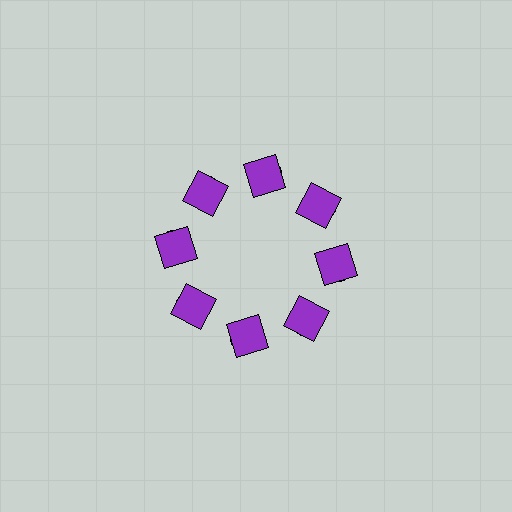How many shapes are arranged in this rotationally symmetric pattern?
There are 16 shapes, arranged in 8 groups of 2.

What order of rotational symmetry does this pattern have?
This pattern has 8-fold rotational symmetry.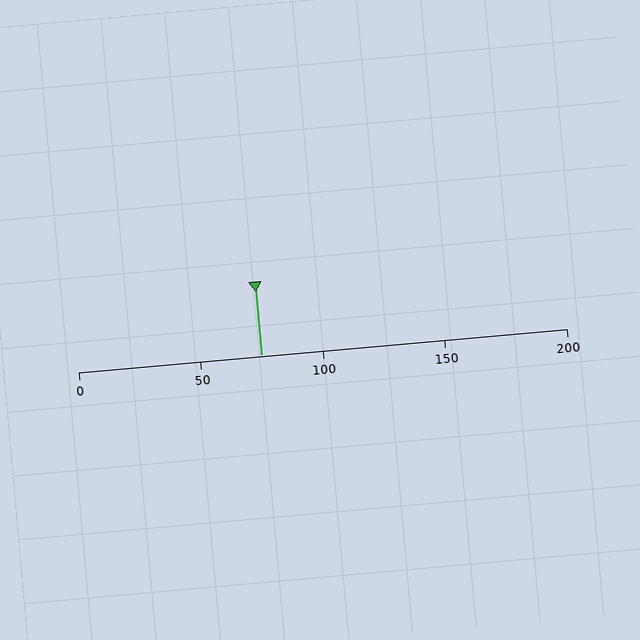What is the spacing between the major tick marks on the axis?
The major ticks are spaced 50 apart.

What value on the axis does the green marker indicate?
The marker indicates approximately 75.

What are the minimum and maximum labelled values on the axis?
The axis runs from 0 to 200.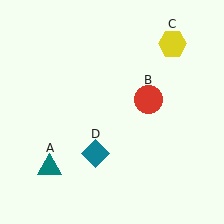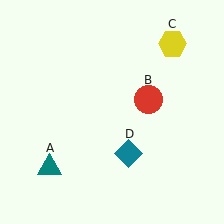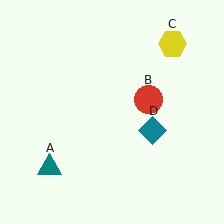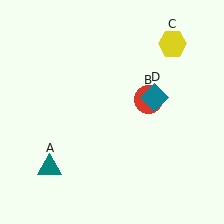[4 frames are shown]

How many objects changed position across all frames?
1 object changed position: teal diamond (object D).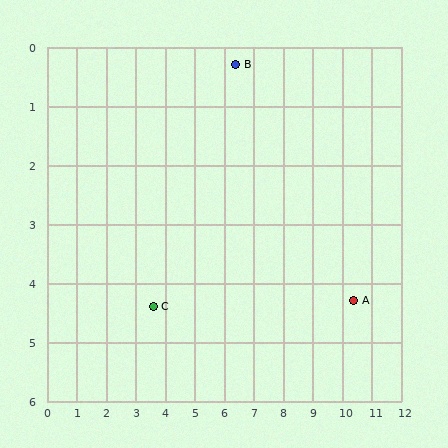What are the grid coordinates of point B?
Point B is at approximately (6.4, 0.3).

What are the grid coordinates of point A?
Point A is at approximately (10.4, 4.3).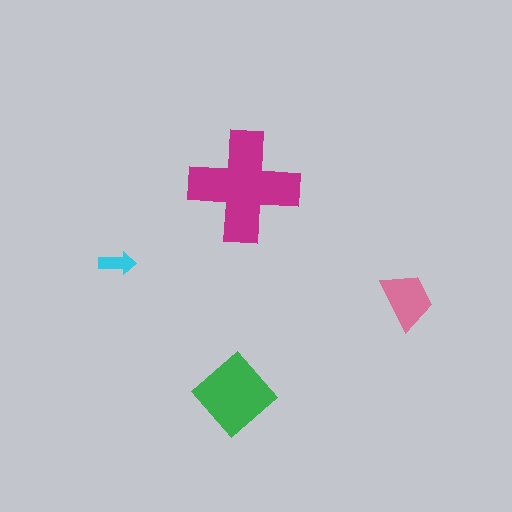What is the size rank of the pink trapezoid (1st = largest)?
3rd.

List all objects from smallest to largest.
The cyan arrow, the pink trapezoid, the green diamond, the magenta cross.